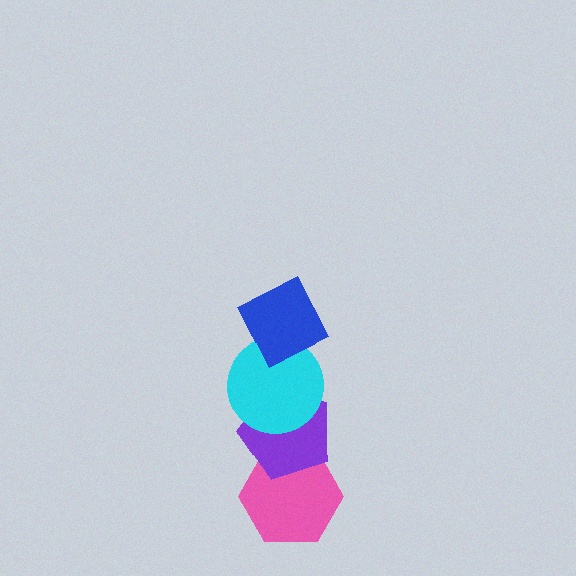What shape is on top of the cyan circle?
The blue diamond is on top of the cyan circle.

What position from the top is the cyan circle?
The cyan circle is 2nd from the top.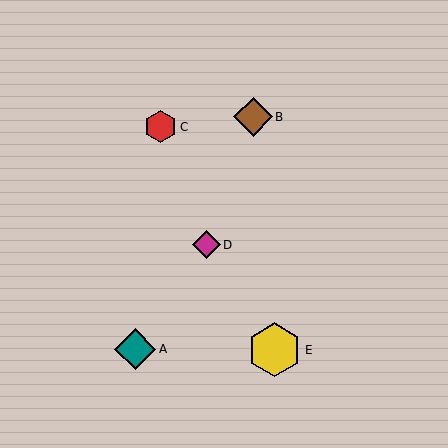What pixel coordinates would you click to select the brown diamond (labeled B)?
Click at (253, 117) to select the brown diamond B.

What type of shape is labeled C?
Shape C is a red hexagon.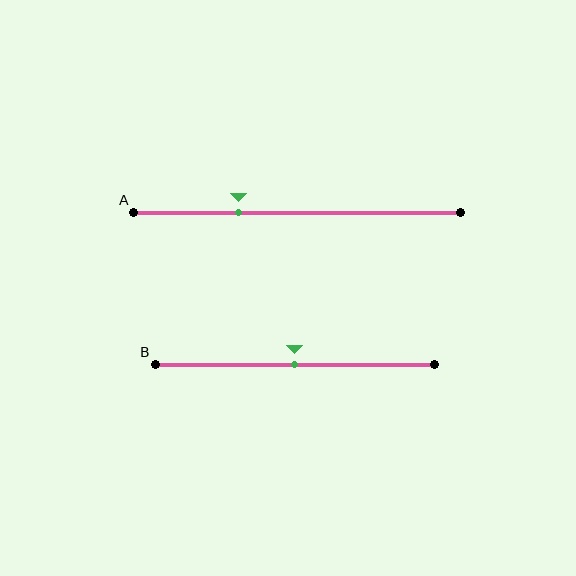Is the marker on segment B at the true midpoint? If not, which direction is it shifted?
Yes, the marker on segment B is at the true midpoint.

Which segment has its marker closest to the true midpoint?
Segment B has its marker closest to the true midpoint.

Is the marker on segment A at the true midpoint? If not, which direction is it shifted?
No, the marker on segment A is shifted to the left by about 18% of the segment length.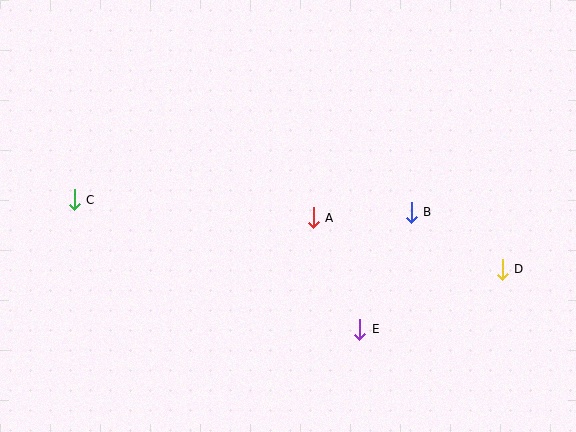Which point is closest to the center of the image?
Point A at (313, 218) is closest to the center.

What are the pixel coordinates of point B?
Point B is at (411, 212).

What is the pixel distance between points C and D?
The distance between C and D is 434 pixels.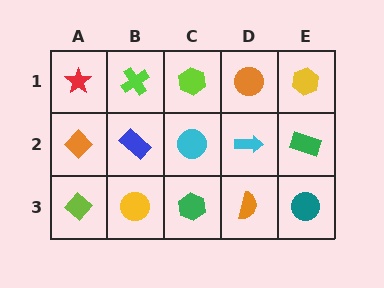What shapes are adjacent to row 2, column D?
An orange circle (row 1, column D), an orange semicircle (row 3, column D), a cyan circle (row 2, column C), a green rectangle (row 2, column E).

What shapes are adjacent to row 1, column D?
A cyan arrow (row 2, column D), a lime hexagon (row 1, column C), a yellow hexagon (row 1, column E).